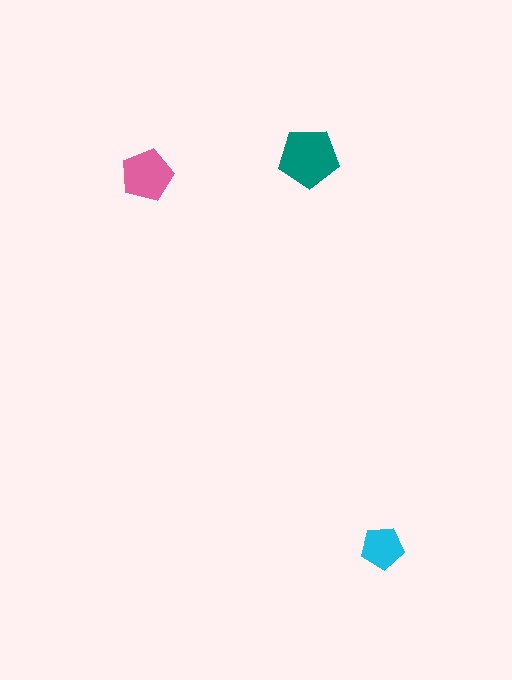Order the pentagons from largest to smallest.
the teal one, the pink one, the cyan one.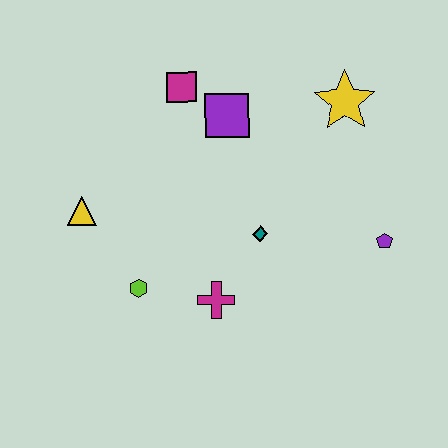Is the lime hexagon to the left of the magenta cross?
Yes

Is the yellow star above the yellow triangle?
Yes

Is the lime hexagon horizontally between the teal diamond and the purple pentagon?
No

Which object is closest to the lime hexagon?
The magenta cross is closest to the lime hexagon.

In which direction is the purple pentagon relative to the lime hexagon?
The purple pentagon is to the right of the lime hexagon.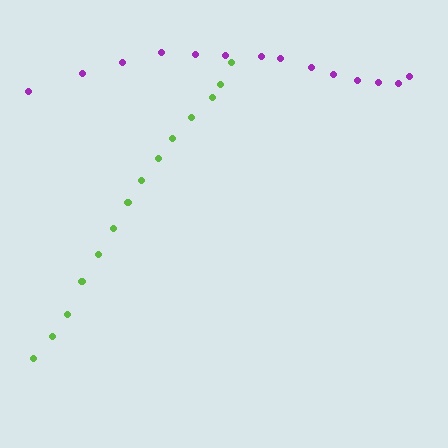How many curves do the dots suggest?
There are 2 distinct paths.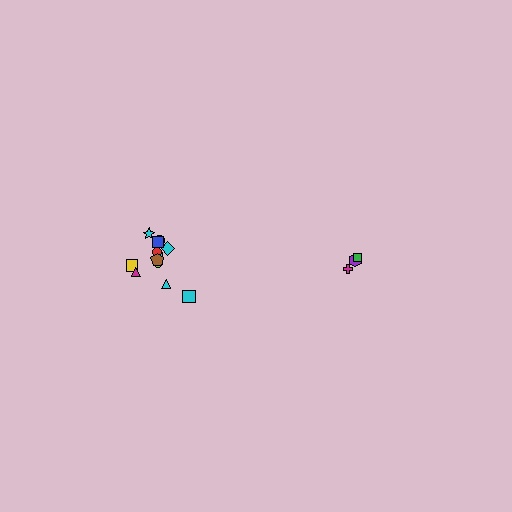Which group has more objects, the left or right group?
The left group.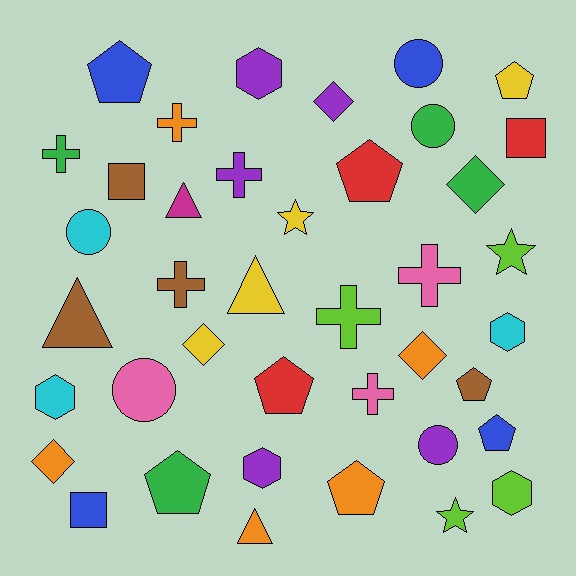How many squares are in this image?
There are 3 squares.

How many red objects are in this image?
There are 3 red objects.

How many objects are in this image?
There are 40 objects.